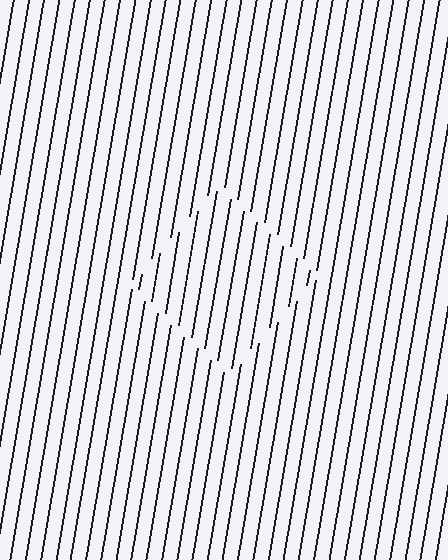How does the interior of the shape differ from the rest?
The interior of the shape contains the same grating, shifted by half a period — the contour is defined by the phase discontinuity where line-ends from the inner and outer gratings abut.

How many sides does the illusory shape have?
4 sides — the line-ends trace a square.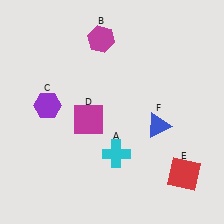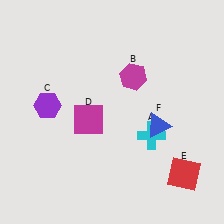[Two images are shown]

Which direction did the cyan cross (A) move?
The cyan cross (A) moved right.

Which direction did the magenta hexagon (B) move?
The magenta hexagon (B) moved down.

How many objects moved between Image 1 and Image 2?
2 objects moved between the two images.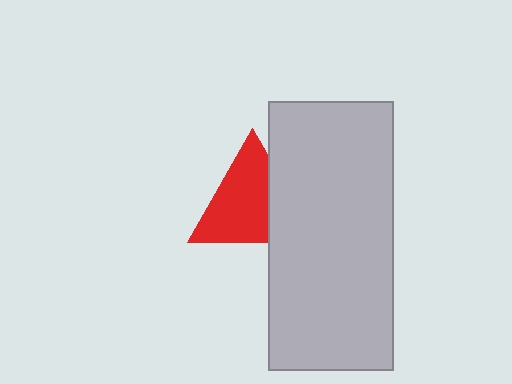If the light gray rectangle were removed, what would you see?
You would see the complete red triangle.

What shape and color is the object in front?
The object in front is a light gray rectangle.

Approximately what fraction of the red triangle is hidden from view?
Roughly 30% of the red triangle is hidden behind the light gray rectangle.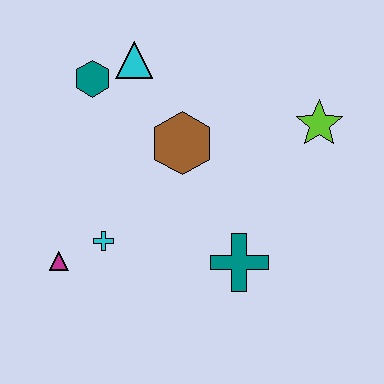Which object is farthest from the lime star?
The magenta triangle is farthest from the lime star.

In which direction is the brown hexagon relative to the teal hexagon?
The brown hexagon is to the right of the teal hexagon.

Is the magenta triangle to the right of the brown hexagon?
No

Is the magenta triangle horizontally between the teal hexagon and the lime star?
No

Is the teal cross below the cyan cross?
Yes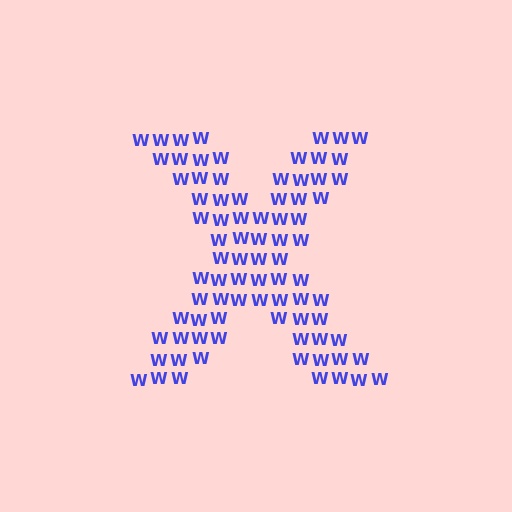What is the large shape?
The large shape is the letter X.